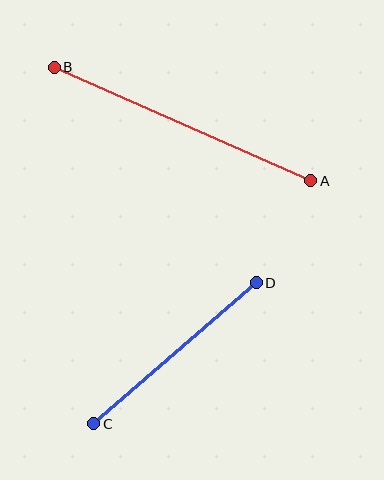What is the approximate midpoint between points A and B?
The midpoint is at approximately (182, 124) pixels.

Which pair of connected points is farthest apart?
Points A and B are farthest apart.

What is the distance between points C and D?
The distance is approximately 215 pixels.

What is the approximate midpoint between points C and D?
The midpoint is at approximately (175, 353) pixels.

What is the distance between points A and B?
The distance is approximately 281 pixels.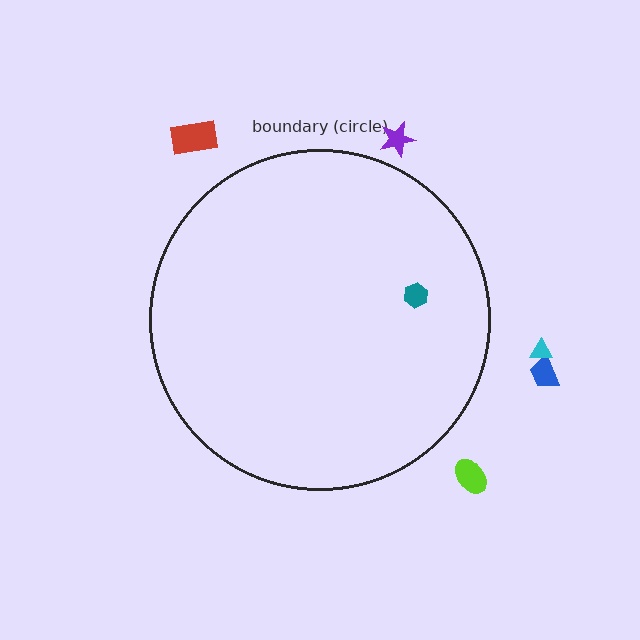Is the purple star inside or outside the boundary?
Outside.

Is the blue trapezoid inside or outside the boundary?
Outside.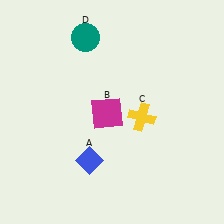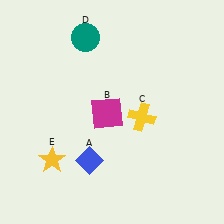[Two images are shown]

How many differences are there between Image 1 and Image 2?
There is 1 difference between the two images.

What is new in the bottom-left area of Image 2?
A yellow star (E) was added in the bottom-left area of Image 2.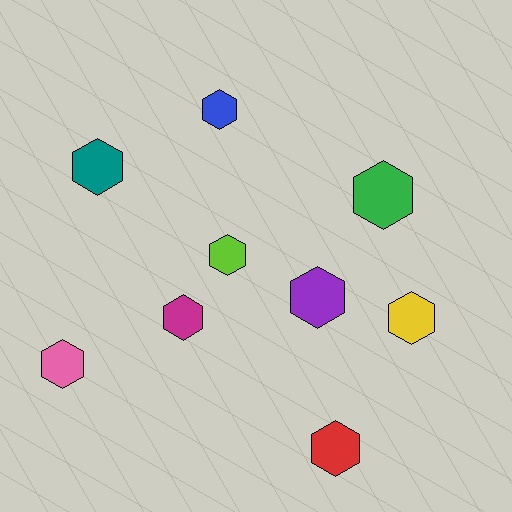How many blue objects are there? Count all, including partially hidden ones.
There is 1 blue object.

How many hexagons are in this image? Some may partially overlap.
There are 9 hexagons.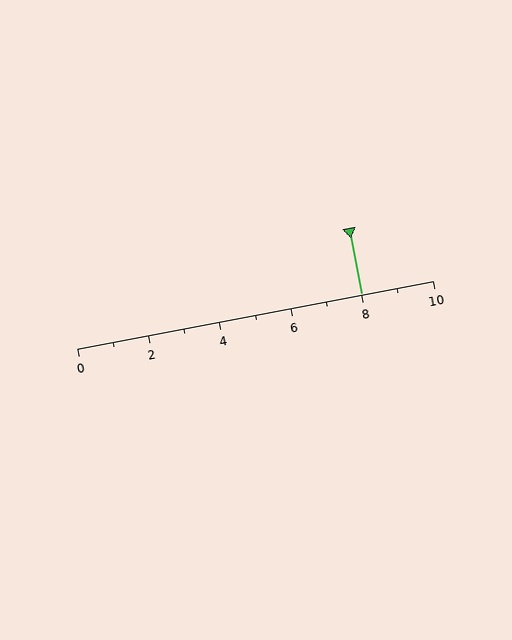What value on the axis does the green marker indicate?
The marker indicates approximately 8.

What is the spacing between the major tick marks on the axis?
The major ticks are spaced 2 apart.